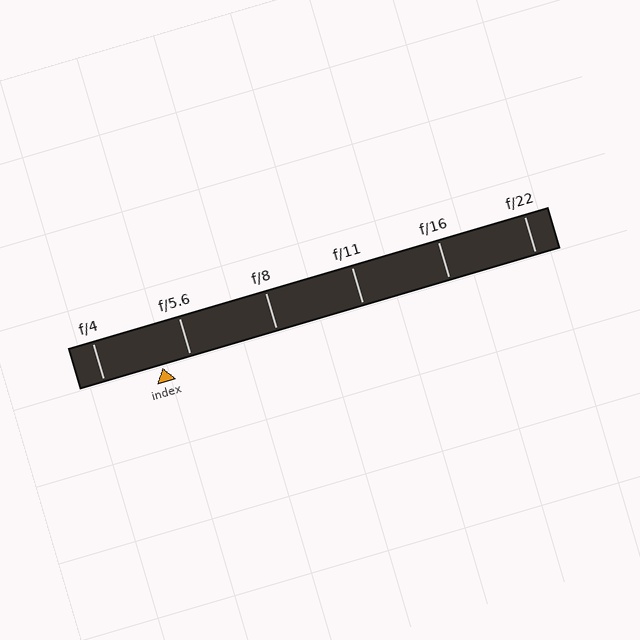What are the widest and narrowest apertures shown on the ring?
The widest aperture shown is f/4 and the narrowest is f/22.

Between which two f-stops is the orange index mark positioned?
The index mark is between f/4 and f/5.6.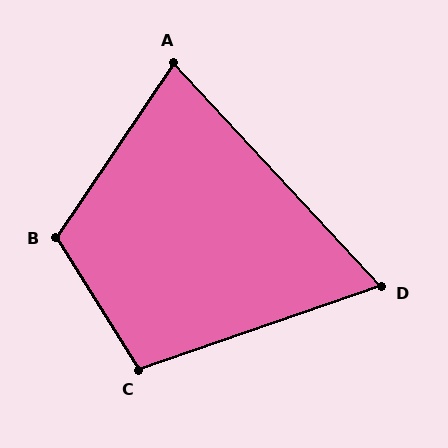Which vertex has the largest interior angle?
B, at approximately 114 degrees.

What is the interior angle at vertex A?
Approximately 77 degrees (acute).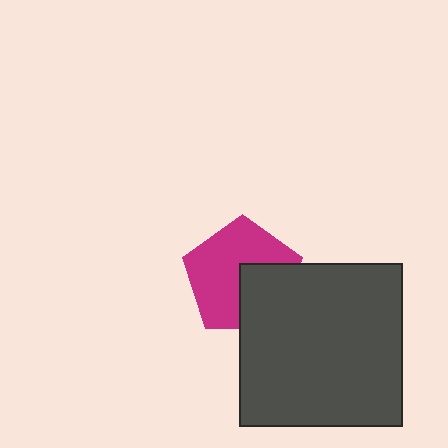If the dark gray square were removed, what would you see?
You would see the complete magenta pentagon.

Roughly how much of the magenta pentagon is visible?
Most of it is visible (roughly 65%).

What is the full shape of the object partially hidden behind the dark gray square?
The partially hidden object is a magenta pentagon.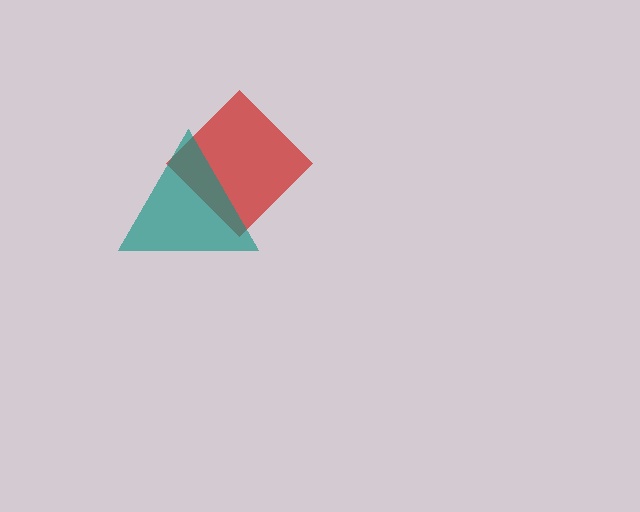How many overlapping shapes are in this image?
There are 2 overlapping shapes in the image.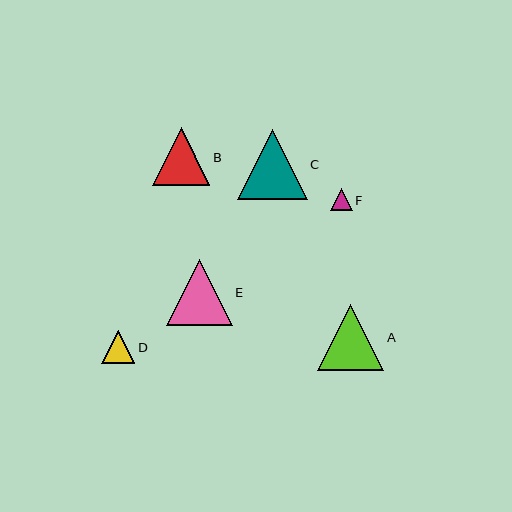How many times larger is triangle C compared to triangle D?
Triangle C is approximately 2.1 times the size of triangle D.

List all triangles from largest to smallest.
From largest to smallest: C, E, A, B, D, F.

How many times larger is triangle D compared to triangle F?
Triangle D is approximately 1.5 times the size of triangle F.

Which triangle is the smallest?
Triangle F is the smallest with a size of approximately 22 pixels.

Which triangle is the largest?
Triangle C is the largest with a size of approximately 70 pixels.